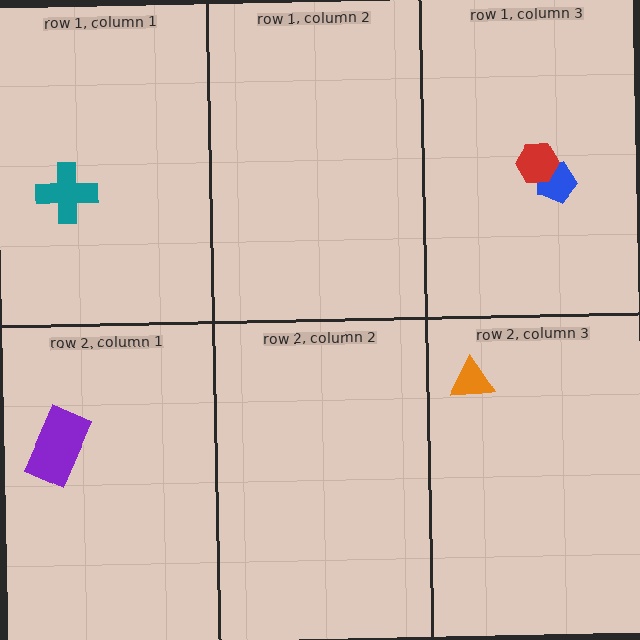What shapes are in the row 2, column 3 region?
The orange triangle.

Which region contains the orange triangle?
The row 2, column 3 region.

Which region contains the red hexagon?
The row 1, column 3 region.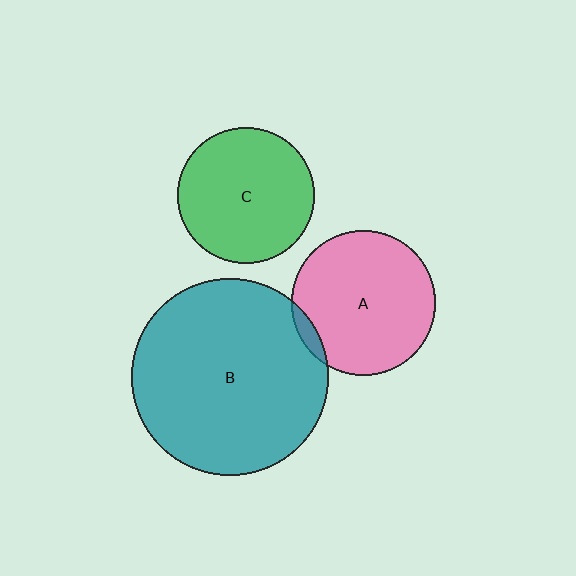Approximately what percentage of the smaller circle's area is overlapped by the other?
Approximately 5%.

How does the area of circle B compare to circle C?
Approximately 2.1 times.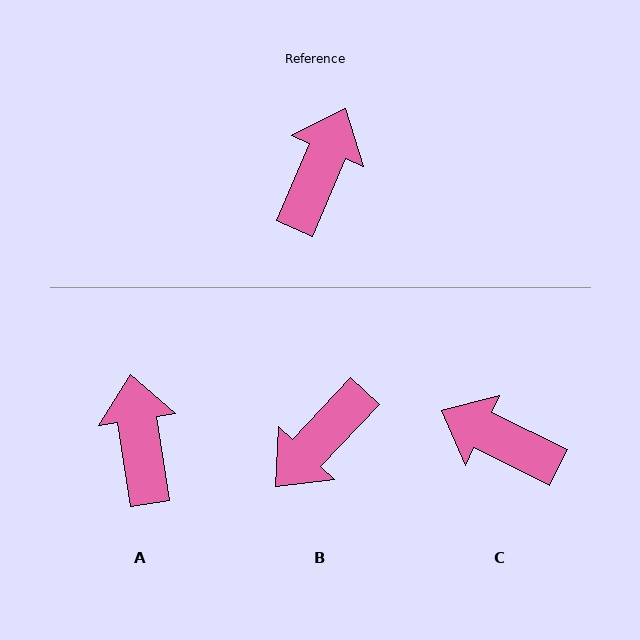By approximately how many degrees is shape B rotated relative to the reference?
Approximately 160 degrees counter-clockwise.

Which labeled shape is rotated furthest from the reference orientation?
B, about 160 degrees away.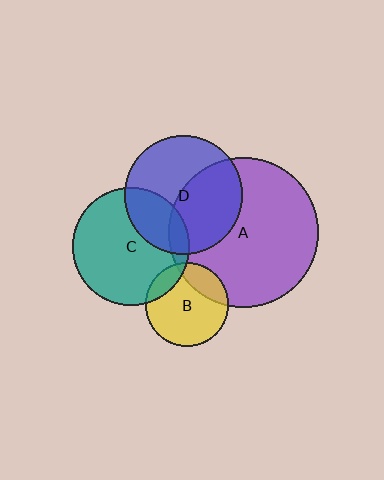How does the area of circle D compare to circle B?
Approximately 2.0 times.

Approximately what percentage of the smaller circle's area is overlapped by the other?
Approximately 45%.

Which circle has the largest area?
Circle A (purple).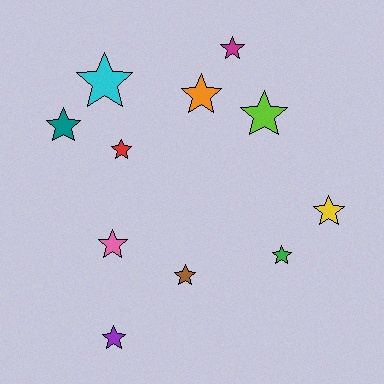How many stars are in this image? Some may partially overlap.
There are 11 stars.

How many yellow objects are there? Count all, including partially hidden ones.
There is 1 yellow object.